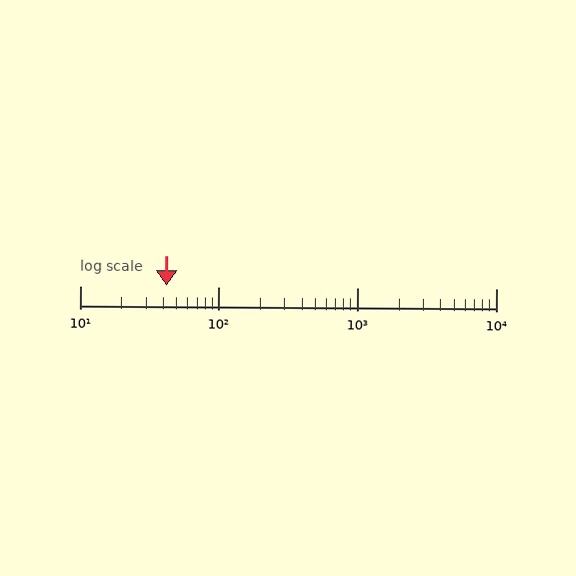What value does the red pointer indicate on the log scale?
The pointer indicates approximately 42.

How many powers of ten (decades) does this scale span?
The scale spans 3 decades, from 10 to 10000.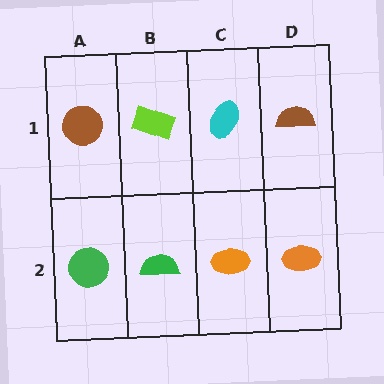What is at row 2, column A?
A green circle.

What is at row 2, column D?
An orange ellipse.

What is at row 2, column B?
A green semicircle.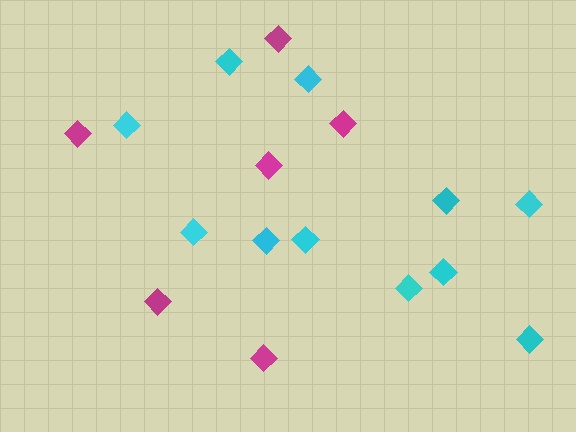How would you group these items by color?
There are 2 groups: one group of cyan diamonds (11) and one group of magenta diamonds (6).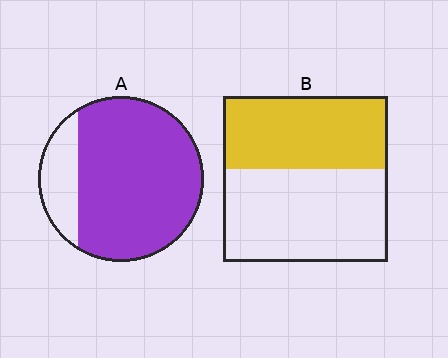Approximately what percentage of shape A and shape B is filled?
A is approximately 80% and B is approximately 45%.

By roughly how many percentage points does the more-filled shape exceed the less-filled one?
By roughly 35 percentage points (A over B).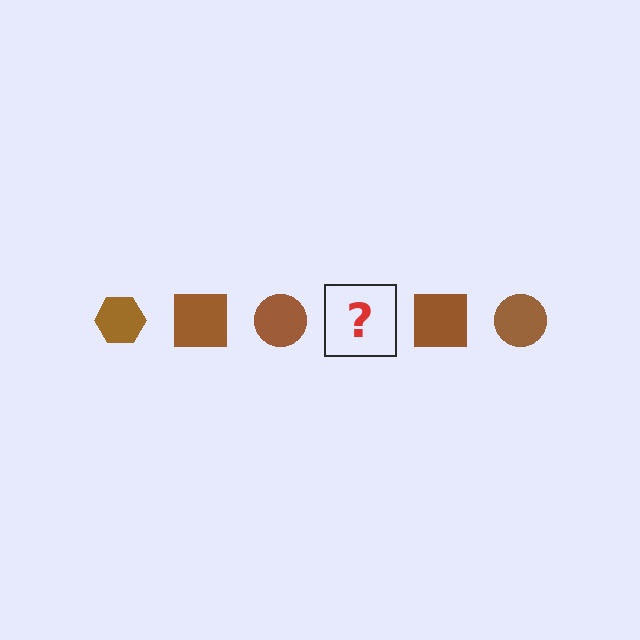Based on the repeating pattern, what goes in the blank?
The blank should be a brown hexagon.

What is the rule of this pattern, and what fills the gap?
The rule is that the pattern cycles through hexagon, square, circle shapes in brown. The gap should be filled with a brown hexagon.